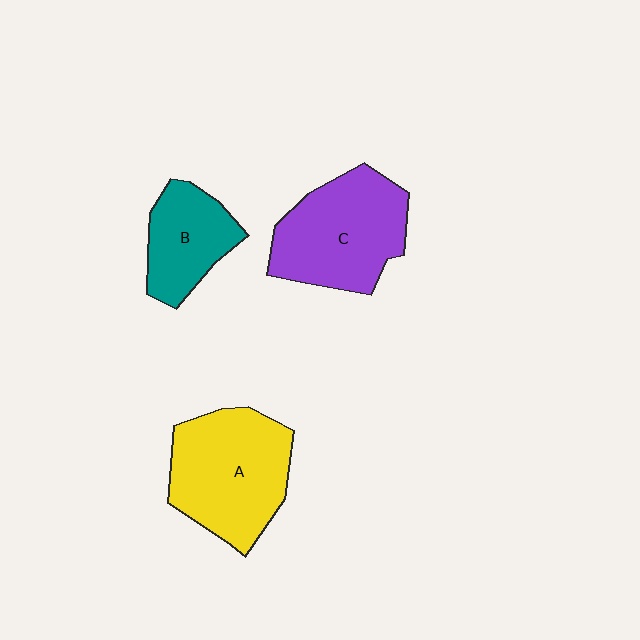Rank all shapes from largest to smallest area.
From largest to smallest: A (yellow), C (purple), B (teal).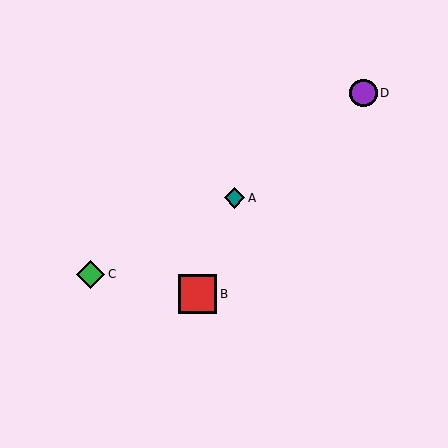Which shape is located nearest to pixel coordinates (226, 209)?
The teal diamond (labeled A) at (234, 198) is nearest to that location.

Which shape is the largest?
The red square (labeled B) is the largest.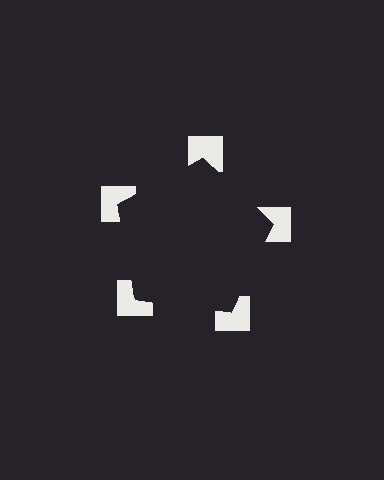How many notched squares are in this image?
There are 5 — one at each vertex of the illusory pentagon.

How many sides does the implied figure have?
5 sides.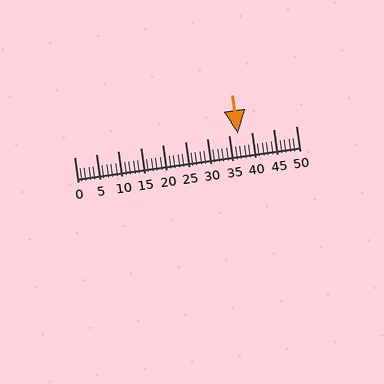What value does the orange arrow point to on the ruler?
The orange arrow points to approximately 37.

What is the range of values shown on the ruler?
The ruler shows values from 0 to 50.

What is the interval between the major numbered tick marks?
The major tick marks are spaced 5 units apart.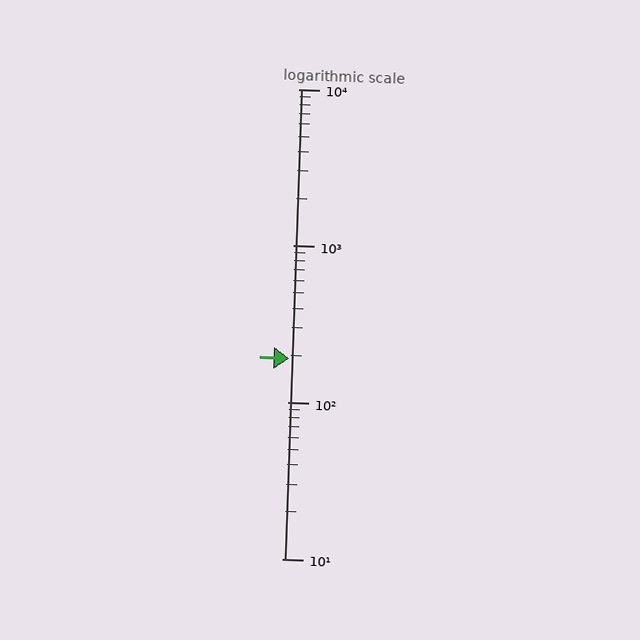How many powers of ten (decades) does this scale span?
The scale spans 3 decades, from 10 to 10000.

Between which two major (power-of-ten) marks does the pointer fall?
The pointer is between 100 and 1000.